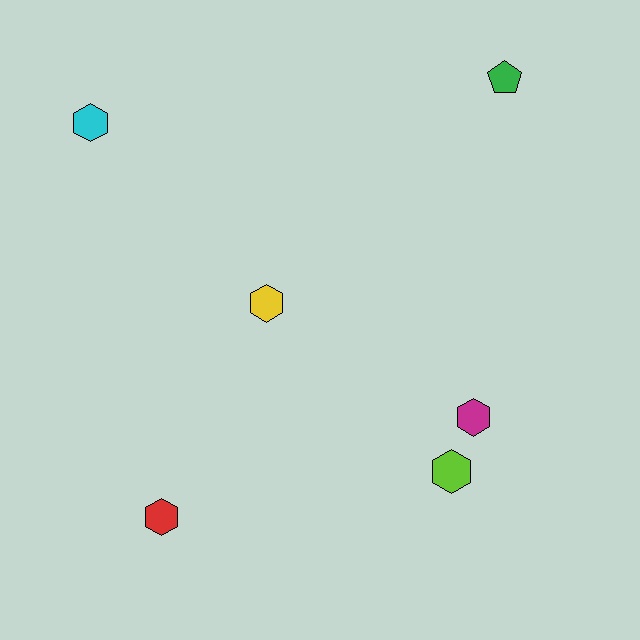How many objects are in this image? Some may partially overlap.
There are 6 objects.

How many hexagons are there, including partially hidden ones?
There are 5 hexagons.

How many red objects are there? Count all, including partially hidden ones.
There is 1 red object.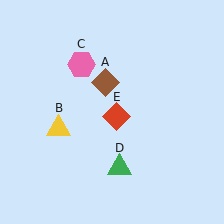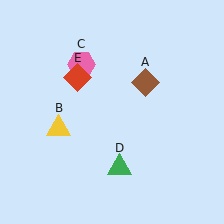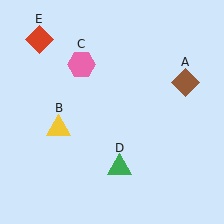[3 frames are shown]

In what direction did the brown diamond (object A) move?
The brown diamond (object A) moved right.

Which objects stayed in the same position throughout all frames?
Yellow triangle (object B) and pink hexagon (object C) and green triangle (object D) remained stationary.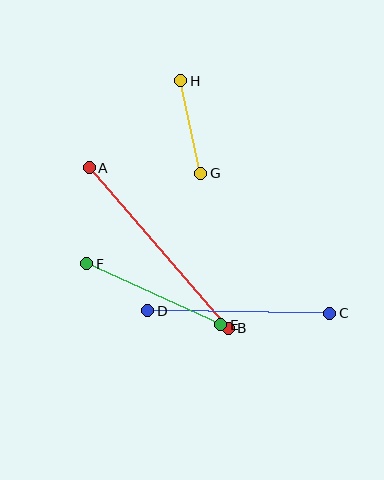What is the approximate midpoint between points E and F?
The midpoint is at approximately (154, 294) pixels.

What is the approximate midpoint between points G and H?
The midpoint is at approximately (191, 127) pixels.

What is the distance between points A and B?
The distance is approximately 212 pixels.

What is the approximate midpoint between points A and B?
The midpoint is at approximately (159, 248) pixels.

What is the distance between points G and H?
The distance is approximately 94 pixels.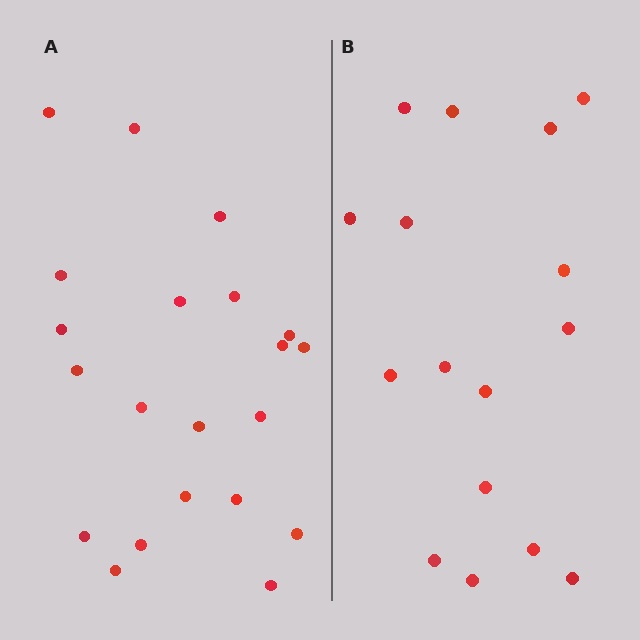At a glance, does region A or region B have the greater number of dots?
Region A (the left region) has more dots.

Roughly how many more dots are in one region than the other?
Region A has about 5 more dots than region B.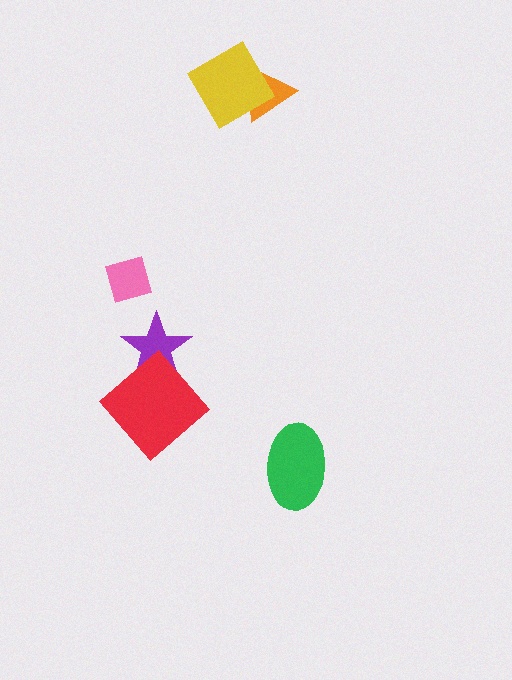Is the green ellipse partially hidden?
No, no other shape covers it.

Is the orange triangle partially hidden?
Yes, it is partially covered by another shape.